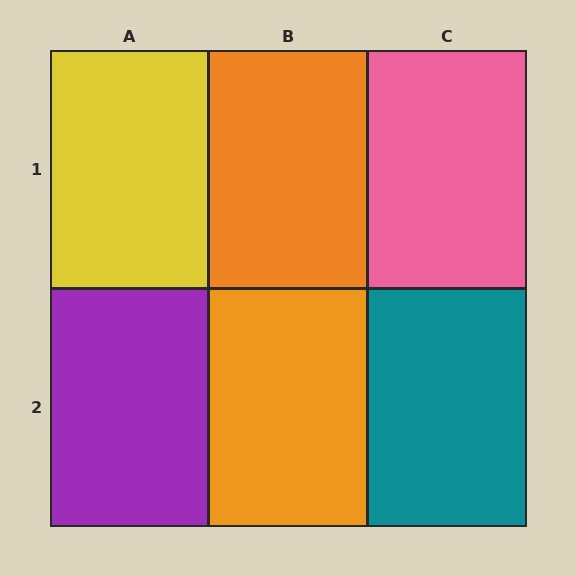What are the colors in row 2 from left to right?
Purple, orange, teal.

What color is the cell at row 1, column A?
Yellow.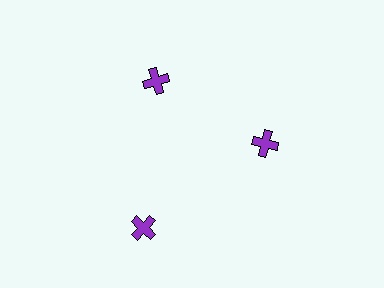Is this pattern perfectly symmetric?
No. The 3 purple crosses are arranged in a ring, but one element near the 7 o'clock position is pushed outward from the center, breaking the 3-fold rotational symmetry.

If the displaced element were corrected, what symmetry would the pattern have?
It would have 3-fold rotational symmetry — the pattern would map onto itself every 120 degrees.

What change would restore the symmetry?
The symmetry would be restored by moving it inward, back onto the ring so that all 3 crosses sit at equal angles and equal distance from the center.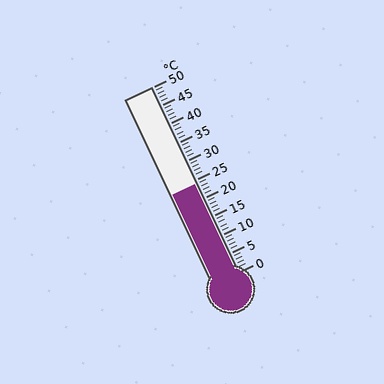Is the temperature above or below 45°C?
The temperature is below 45°C.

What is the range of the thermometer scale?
The thermometer scale ranges from 0°C to 50°C.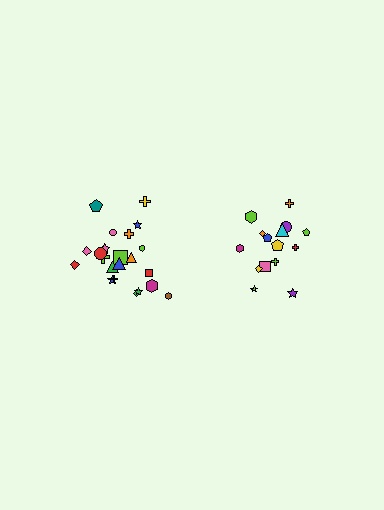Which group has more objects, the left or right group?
The left group.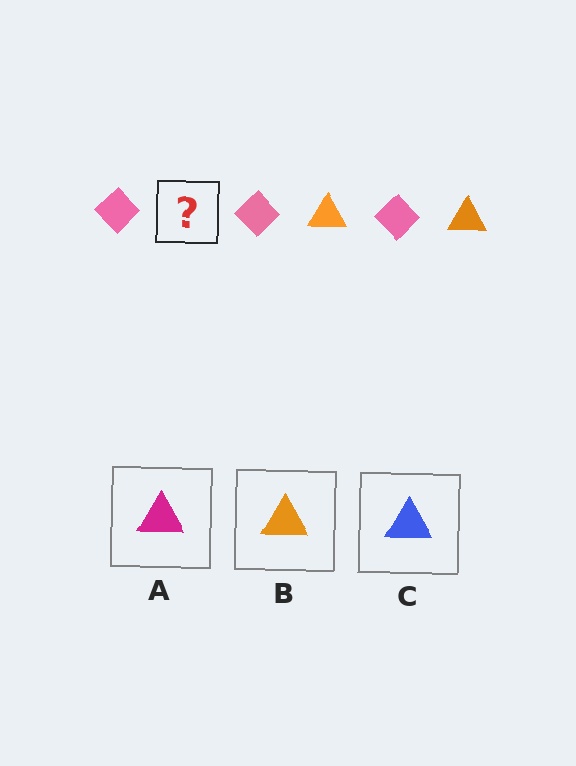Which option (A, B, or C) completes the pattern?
B.